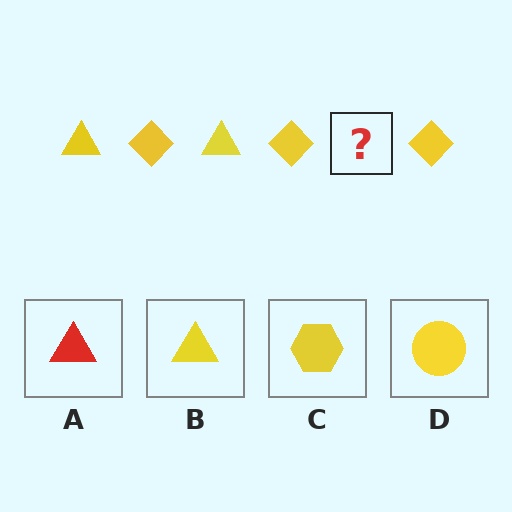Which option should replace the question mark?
Option B.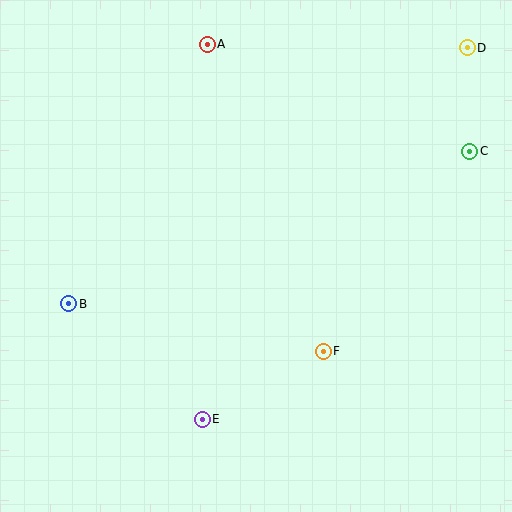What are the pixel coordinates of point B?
Point B is at (69, 304).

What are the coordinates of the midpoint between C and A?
The midpoint between C and A is at (339, 98).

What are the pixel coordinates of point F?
Point F is at (323, 351).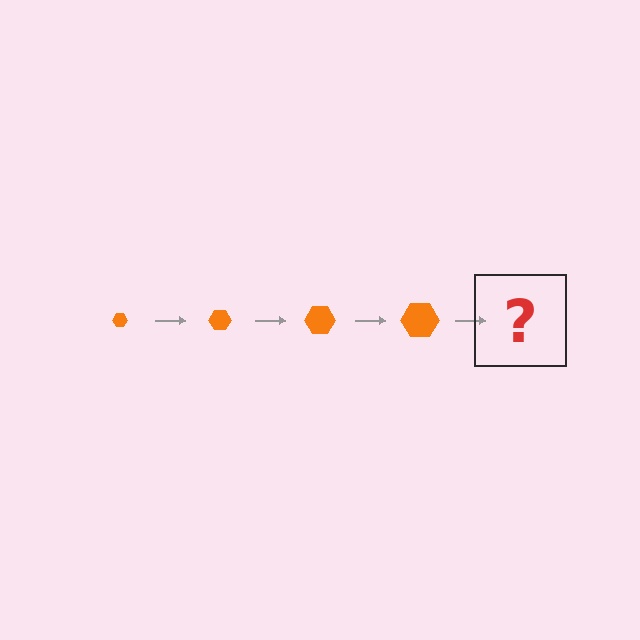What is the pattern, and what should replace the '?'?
The pattern is that the hexagon gets progressively larger each step. The '?' should be an orange hexagon, larger than the previous one.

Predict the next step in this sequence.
The next step is an orange hexagon, larger than the previous one.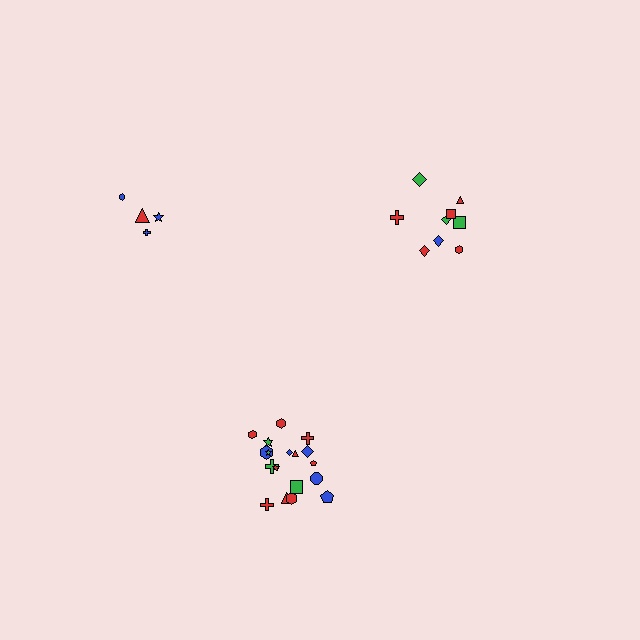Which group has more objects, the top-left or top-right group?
The top-right group.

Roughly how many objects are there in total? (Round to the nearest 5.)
Roughly 30 objects in total.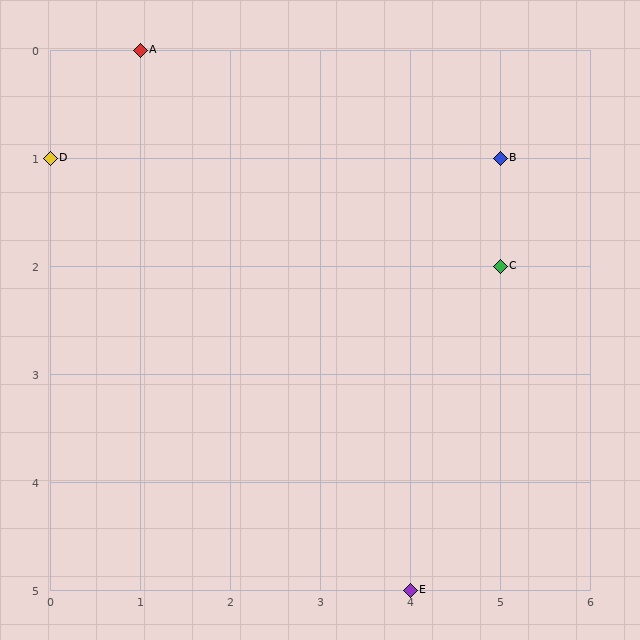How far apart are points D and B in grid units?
Points D and B are 5 columns apart.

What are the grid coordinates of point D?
Point D is at grid coordinates (0, 1).